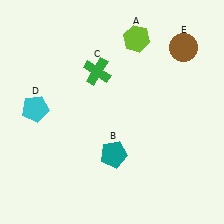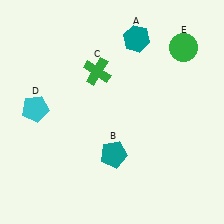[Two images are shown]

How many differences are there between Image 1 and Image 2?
There are 2 differences between the two images.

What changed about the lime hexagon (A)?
In Image 1, A is lime. In Image 2, it changed to teal.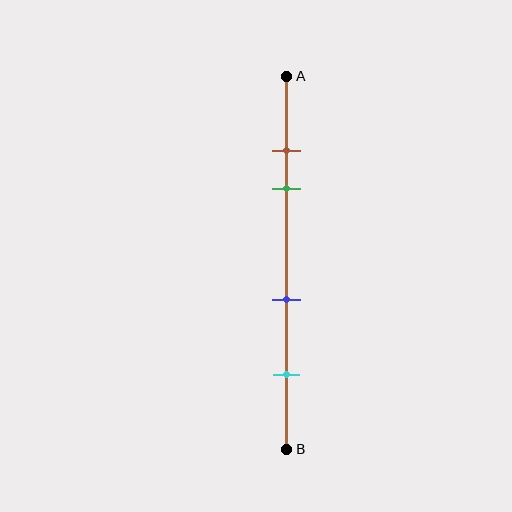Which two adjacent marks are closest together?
The brown and green marks are the closest adjacent pair.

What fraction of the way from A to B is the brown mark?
The brown mark is approximately 20% (0.2) of the way from A to B.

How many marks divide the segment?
There are 4 marks dividing the segment.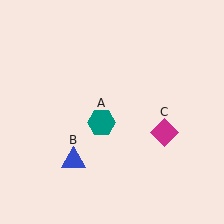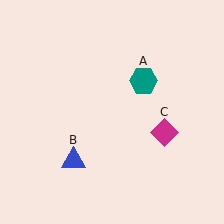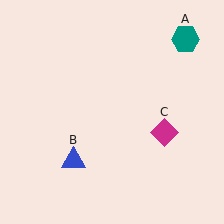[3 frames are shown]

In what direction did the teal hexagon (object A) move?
The teal hexagon (object A) moved up and to the right.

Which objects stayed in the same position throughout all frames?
Blue triangle (object B) and magenta diamond (object C) remained stationary.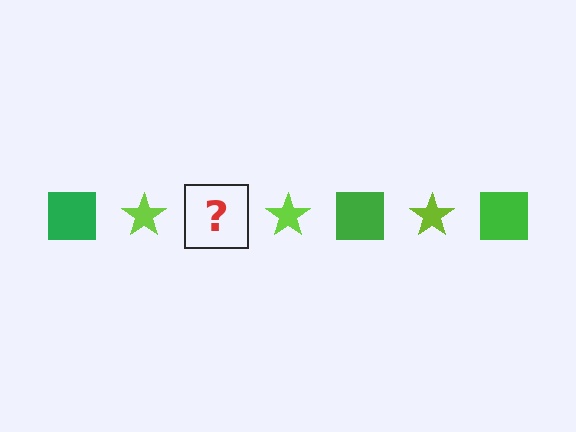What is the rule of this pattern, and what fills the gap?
The rule is that the pattern alternates between green square and lime star. The gap should be filled with a green square.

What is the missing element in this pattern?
The missing element is a green square.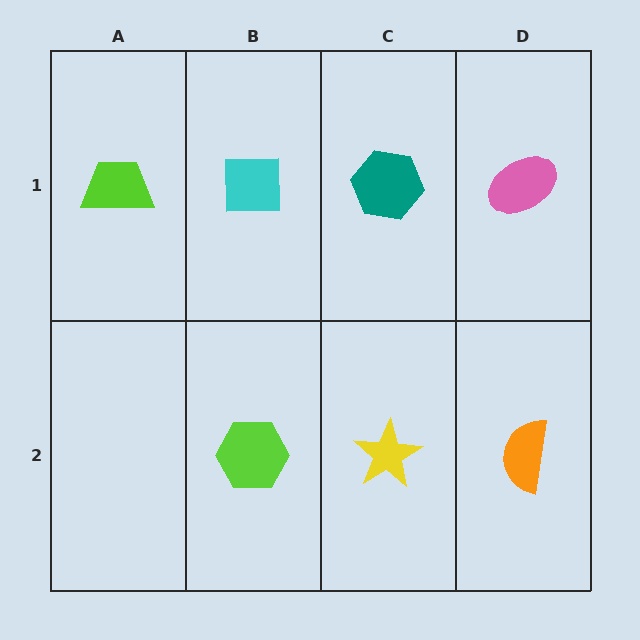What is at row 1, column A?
A lime trapezoid.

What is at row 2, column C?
A yellow star.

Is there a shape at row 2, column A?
No, that cell is empty.